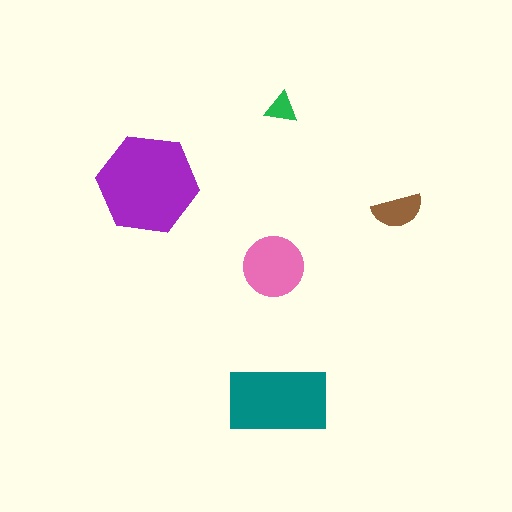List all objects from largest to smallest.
The purple hexagon, the teal rectangle, the pink circle, the brown semicircle, the green triangle.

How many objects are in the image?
There are 5 objects in the image.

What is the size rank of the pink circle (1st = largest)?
3rd.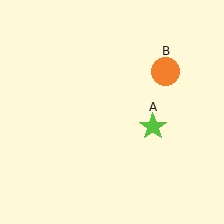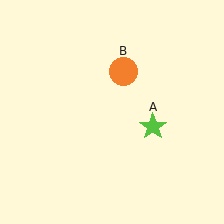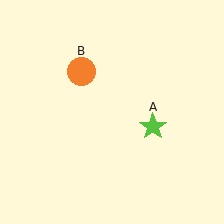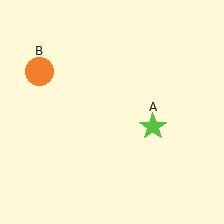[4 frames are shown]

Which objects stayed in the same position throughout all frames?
Lime star (object A) remained stationary.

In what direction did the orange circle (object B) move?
The orange circle (object B) moved left.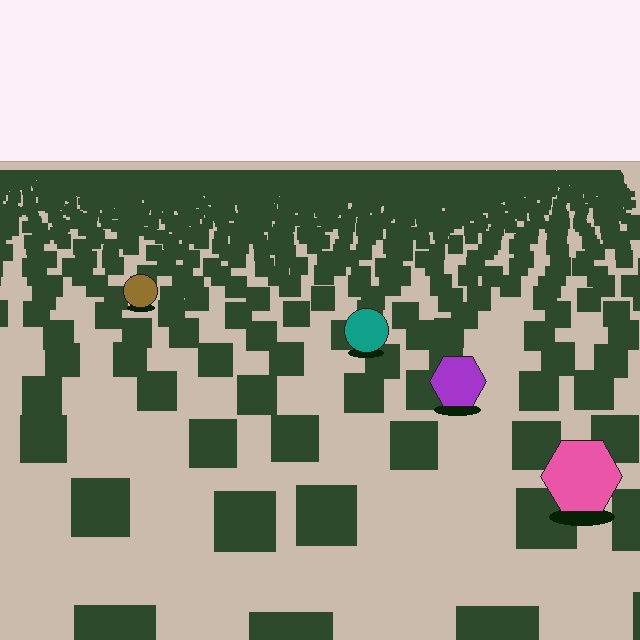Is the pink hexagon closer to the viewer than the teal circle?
Yes. The pink hexagon is closer — you can tell from the texture gradient: the ground texture is coarser near it.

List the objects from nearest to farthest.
From nearest to farthest: the pink hexagon, the purple hexagon, the teal circle, the brown circle.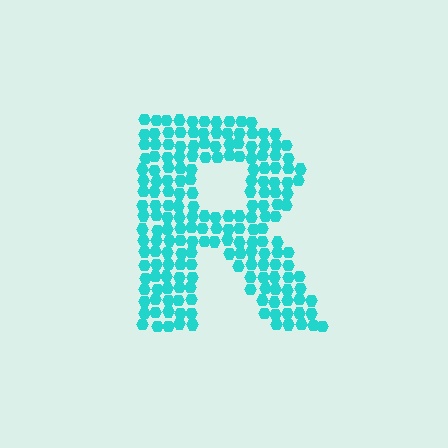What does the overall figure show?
The overall figure shows the letter R.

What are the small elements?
The small elements are hexagons.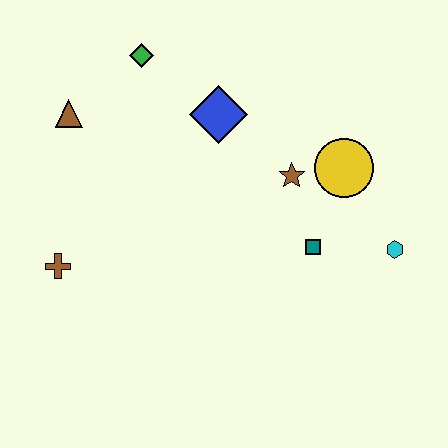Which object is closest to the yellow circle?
The brown star is closest to the yellow circle.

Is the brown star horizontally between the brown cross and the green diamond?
No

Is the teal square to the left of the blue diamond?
No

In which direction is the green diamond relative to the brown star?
The green diamond is to the left of the brown star.